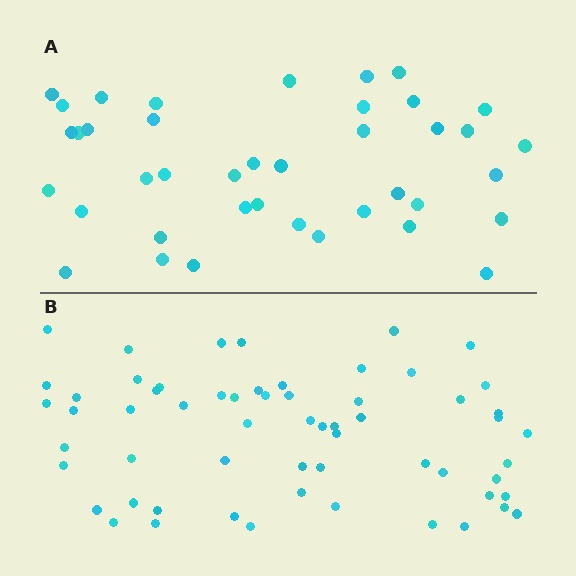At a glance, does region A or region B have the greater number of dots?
Region B (the bottom region) has more dots.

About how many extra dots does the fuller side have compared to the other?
Region B has approximately 20 more dots than region A.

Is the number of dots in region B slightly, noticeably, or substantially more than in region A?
Region B has substantially more. The ratio is roughly 1.5 to 1.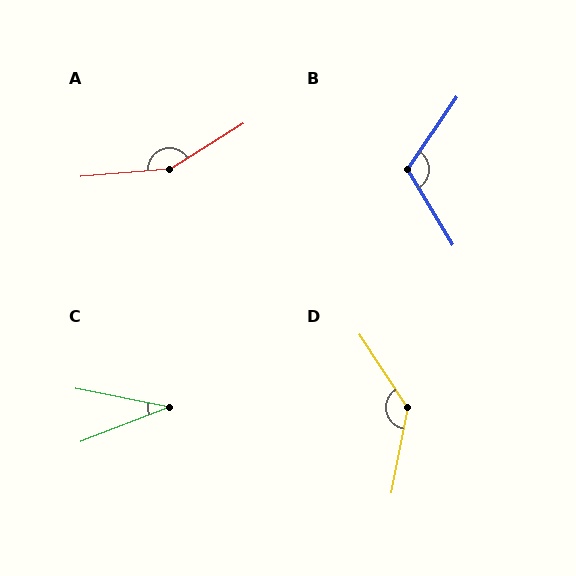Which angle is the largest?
A, at approximately 153 degrees.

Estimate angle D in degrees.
Approximately 136 degrees.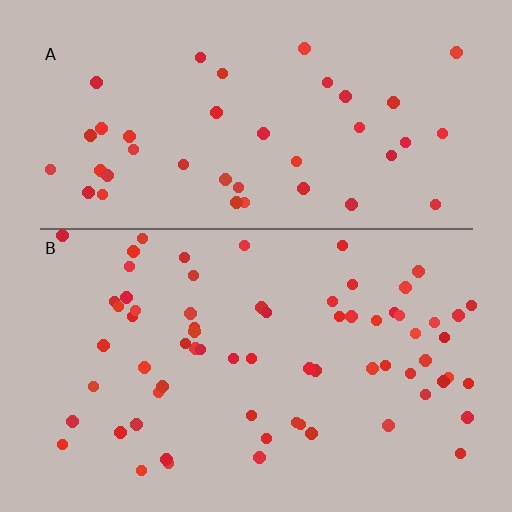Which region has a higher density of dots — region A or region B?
B (the bottom).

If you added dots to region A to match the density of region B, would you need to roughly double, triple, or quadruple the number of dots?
Approximately double.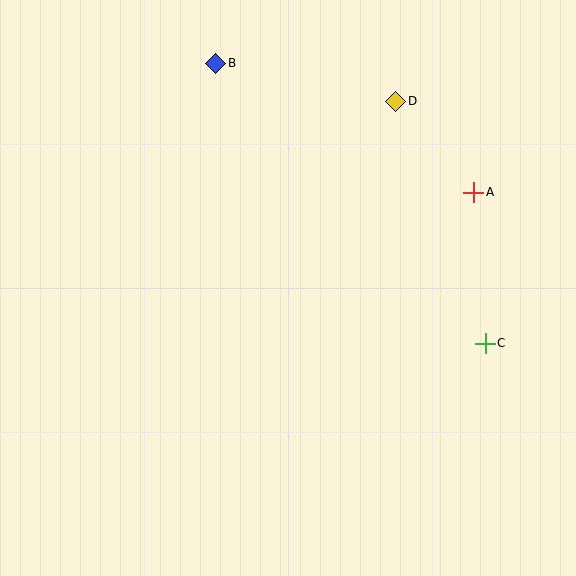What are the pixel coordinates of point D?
Point D is at (396, 101).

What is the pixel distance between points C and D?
The distance between C and D is 258 pixels.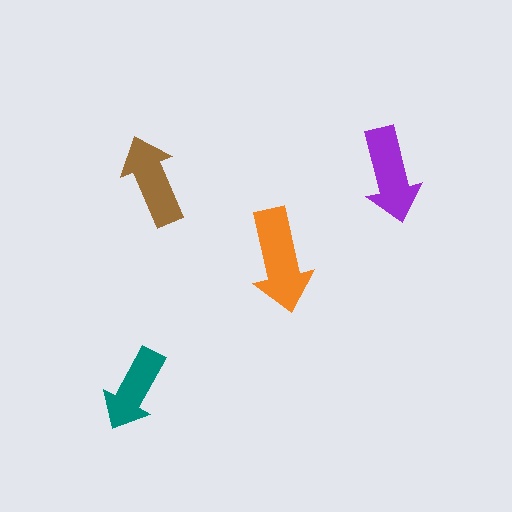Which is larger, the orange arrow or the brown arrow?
The orange one.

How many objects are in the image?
There are 4 objects in the image.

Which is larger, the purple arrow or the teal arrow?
The purple one.